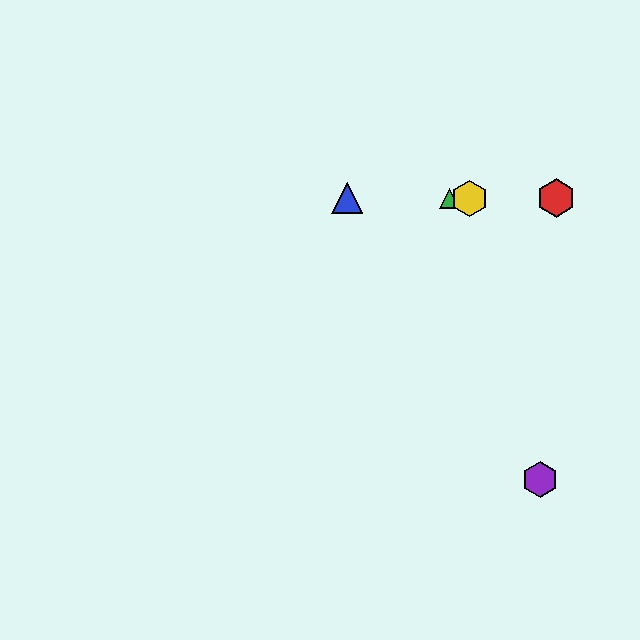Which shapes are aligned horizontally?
The red hexagon, the blue triangle, the green triangle, the yellow hexagon are aligned horizontally.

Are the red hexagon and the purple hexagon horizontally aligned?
No, the red hexagon is at y≈198 and the purple hexagon is at y≈479.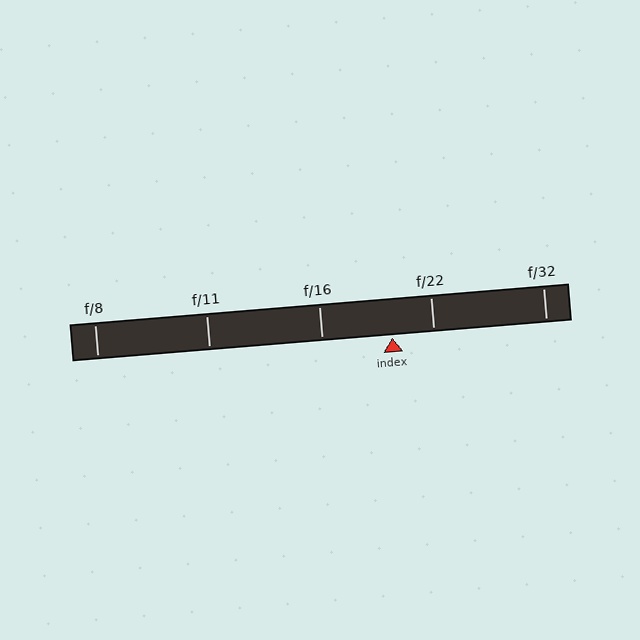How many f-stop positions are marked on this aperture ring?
There are 5 f-stop positions marked.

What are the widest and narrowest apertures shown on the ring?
The widest aperture shown is f/8 and the narrowest is f/32.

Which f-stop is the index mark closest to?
The index mark is closest to f/22.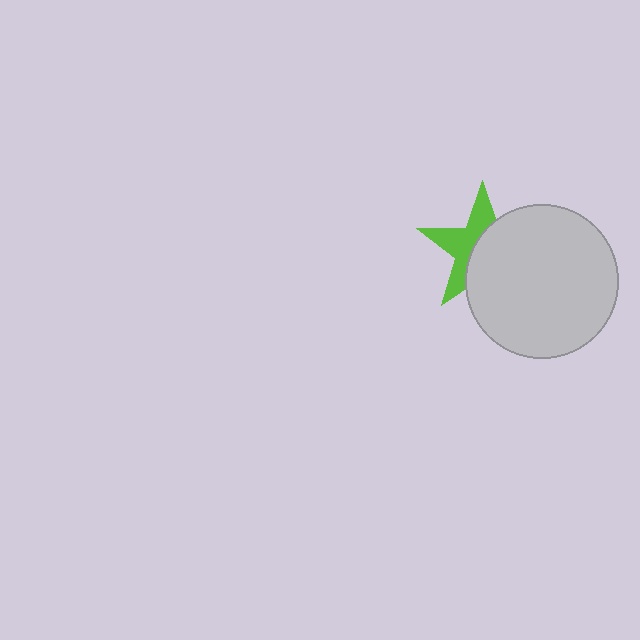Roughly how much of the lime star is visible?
About half of it is visible (roughly 46%).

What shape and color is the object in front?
The object in front is a light gray circle.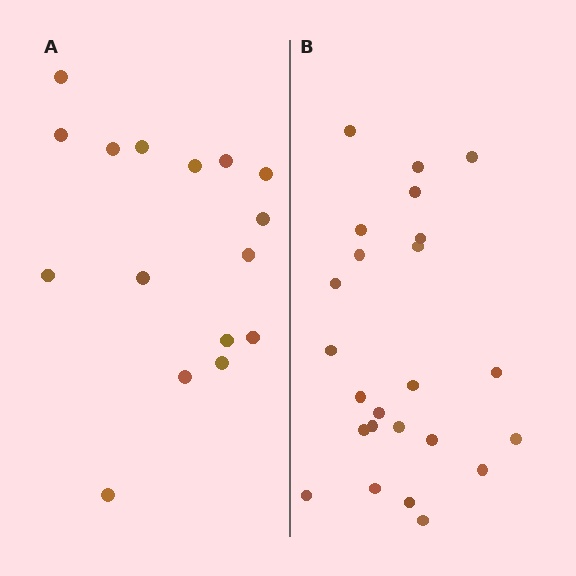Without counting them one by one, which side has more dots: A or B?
Region B (the right region) has more dots.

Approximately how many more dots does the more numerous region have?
Region B has roughly 8 or so more dots than region A.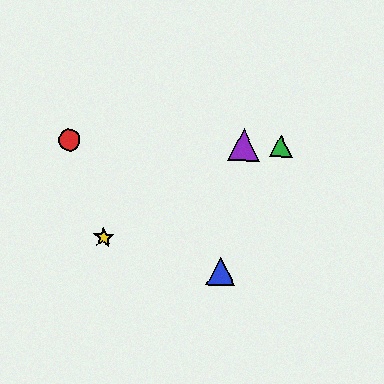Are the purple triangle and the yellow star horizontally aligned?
No, the purple triangle is at y≈145 and the yellow star is at y≈238.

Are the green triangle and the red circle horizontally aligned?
Yes, both are at y≈146.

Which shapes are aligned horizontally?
The red circle, the green triangle, the purple triangle are aligned horizontally.